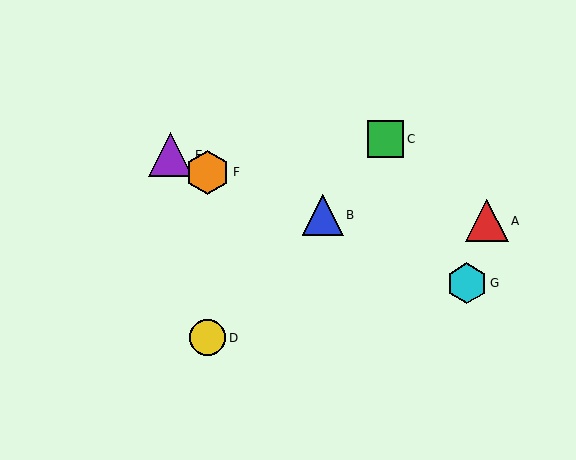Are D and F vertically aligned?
Yes, both are at x≈208.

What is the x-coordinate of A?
Object A is at x≈487.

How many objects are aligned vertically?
2 objects (D, F) are aligned vertically.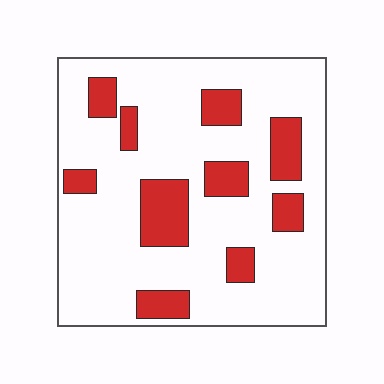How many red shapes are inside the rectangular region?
10.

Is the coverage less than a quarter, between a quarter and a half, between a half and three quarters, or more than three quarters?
Less than a quarter.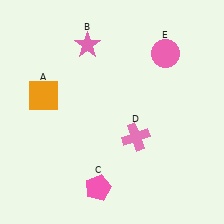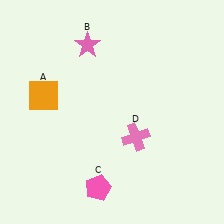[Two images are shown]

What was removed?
The pink circle (E) was removed in Image 2.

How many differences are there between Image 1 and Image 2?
There is 1 difference between the two images.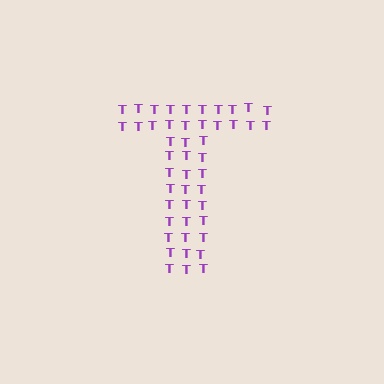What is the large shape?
The large shape is the letter T.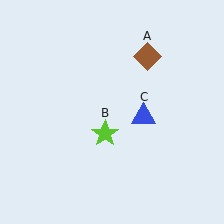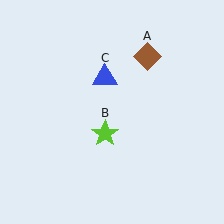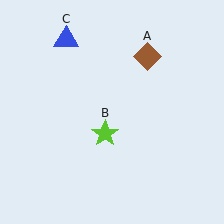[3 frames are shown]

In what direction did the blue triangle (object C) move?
The blue triangle (object C) moved up and to the left.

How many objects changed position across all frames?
1 object changed position: blue triangle (object C).